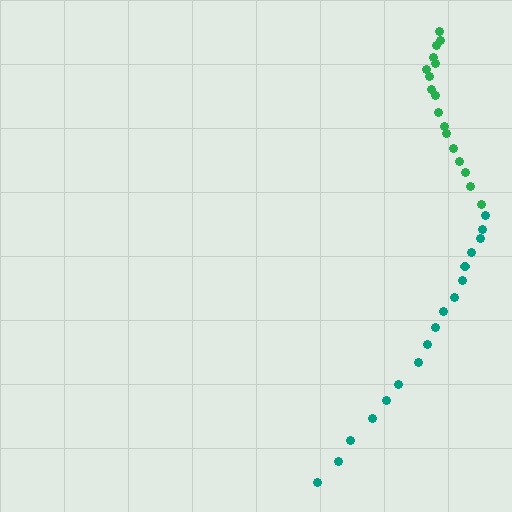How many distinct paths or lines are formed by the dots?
There are 2 distinct paths.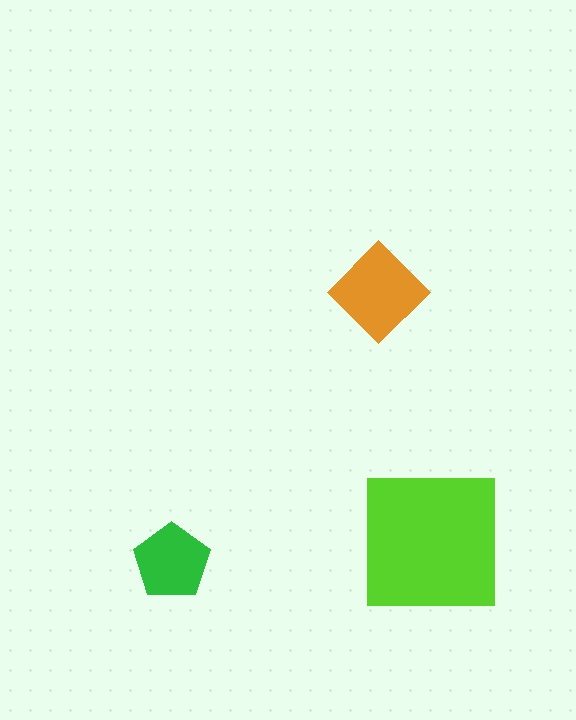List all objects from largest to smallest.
The lime square, the orange diamond, the green pentagon.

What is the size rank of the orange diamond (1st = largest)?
2nd.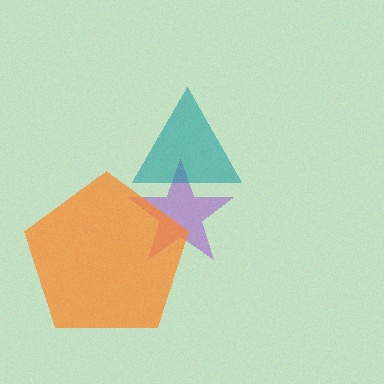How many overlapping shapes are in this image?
There are 3 overlapping shapes in the image.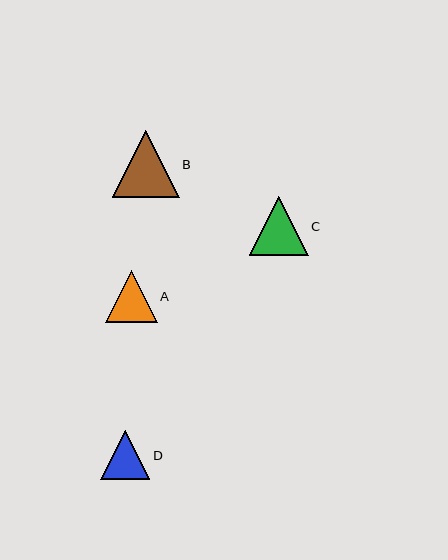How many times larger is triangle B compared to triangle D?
Triangle B is approximately 1.4 times the size of triangle D.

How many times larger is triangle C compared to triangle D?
Triangle C is approximately 1.2 times the size of triangle D.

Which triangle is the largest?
Triangle B is the largest with a size of approximately 67 pixels.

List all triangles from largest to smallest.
From largest to smallest: B, C, A, D.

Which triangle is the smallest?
Triangle D is the smallest with a size of approximately 49 pixels.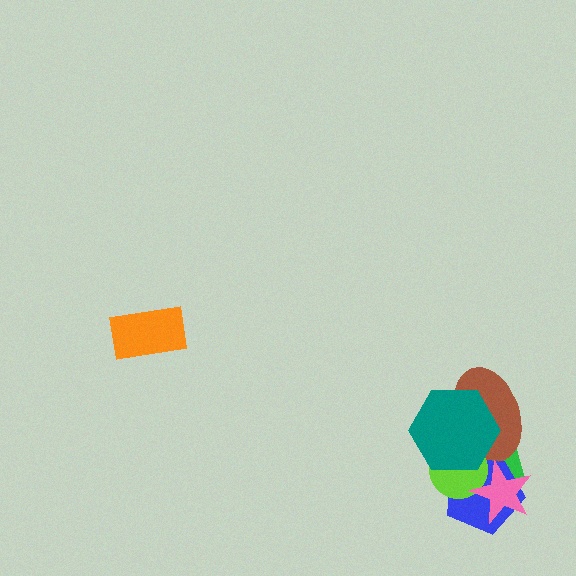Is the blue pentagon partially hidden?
Yes, it is partially covered by another shape.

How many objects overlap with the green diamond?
5 objects overlap with the green diamond.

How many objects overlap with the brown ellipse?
4 objects overlap with the brown ellipse.